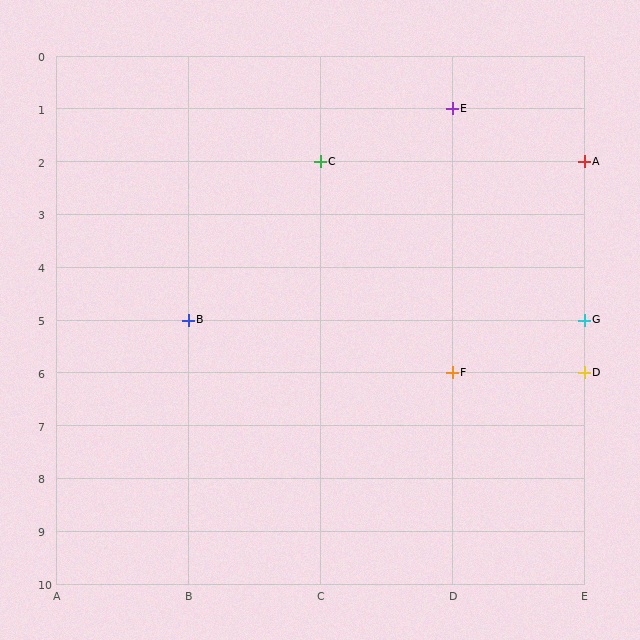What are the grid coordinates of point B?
Point B is at grid coordinates (B, 5).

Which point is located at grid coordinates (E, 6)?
Point D is at (E, 6).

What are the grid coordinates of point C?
Point C is at grid coordinates (C, 2).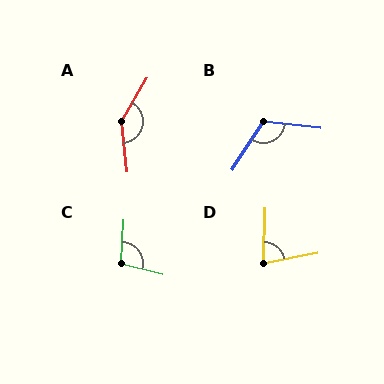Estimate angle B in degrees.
Approximately 116 degrees.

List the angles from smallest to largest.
D (78°), C (101°), B (116°), A (144°).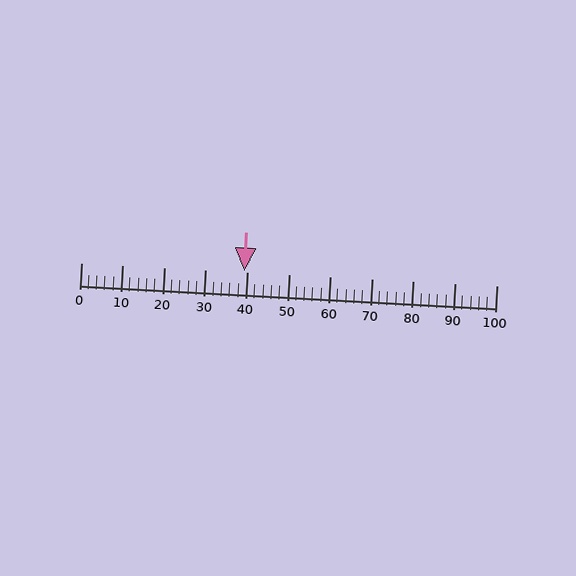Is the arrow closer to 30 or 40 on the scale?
The arrow is closer to 40.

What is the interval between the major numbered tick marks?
The major tick marks are spaced 10 units apart.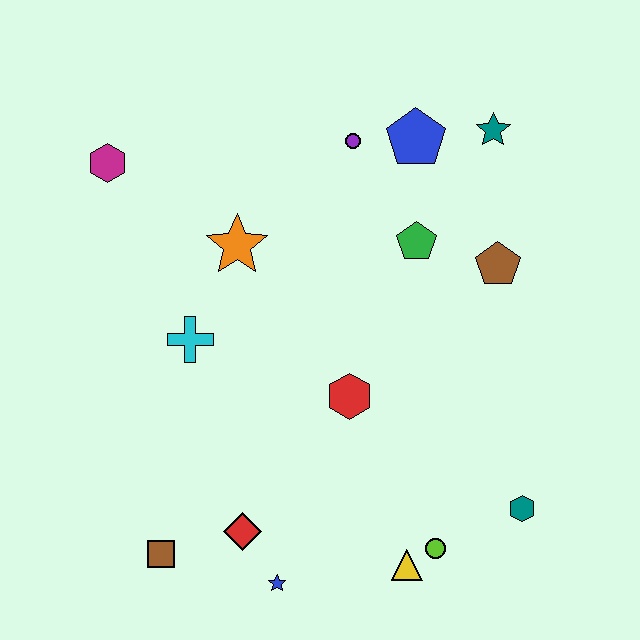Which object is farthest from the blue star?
The teal star is farthest from the blue star.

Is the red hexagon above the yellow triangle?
Yes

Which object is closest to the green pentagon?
The brown pentagon is closest to the green pentagon.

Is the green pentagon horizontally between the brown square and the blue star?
No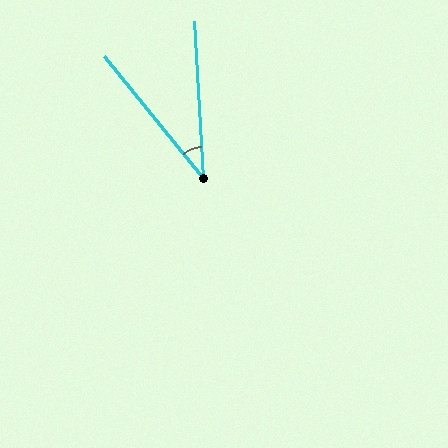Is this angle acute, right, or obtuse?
It is acute.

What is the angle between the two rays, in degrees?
Approximately 36 degrees.